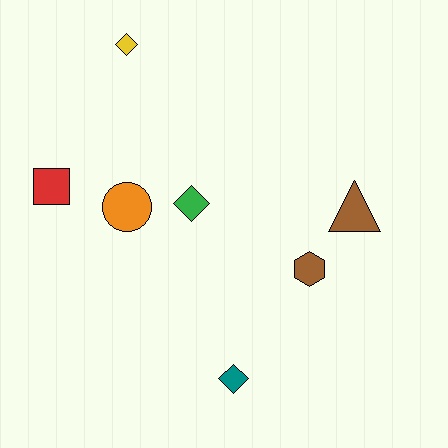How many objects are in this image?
There are 7 objects.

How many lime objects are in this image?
There are no lime objects.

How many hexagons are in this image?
There is 1 hexagon.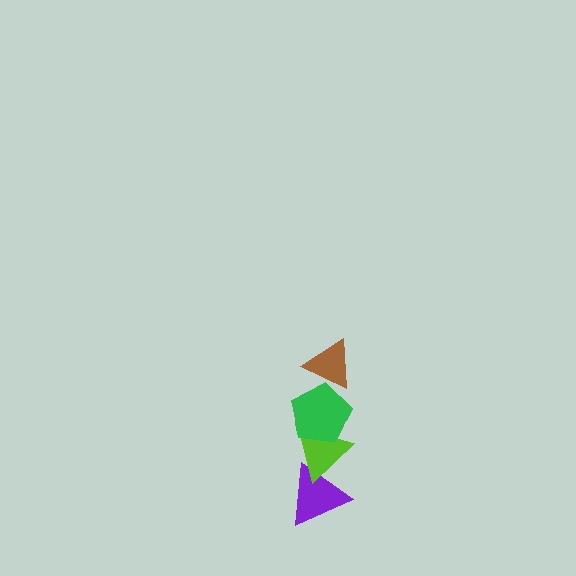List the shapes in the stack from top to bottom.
From top to bottom: the brown triangle, the green pentagon, the lime triangle, the purple triangle.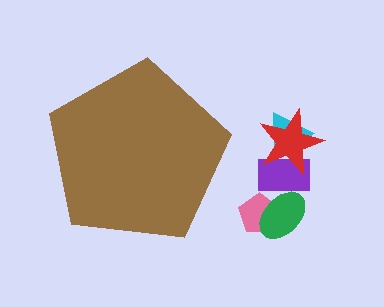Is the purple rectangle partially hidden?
No, the purple rectangle is fully visible.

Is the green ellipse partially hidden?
No, the green ellipse is fully visible.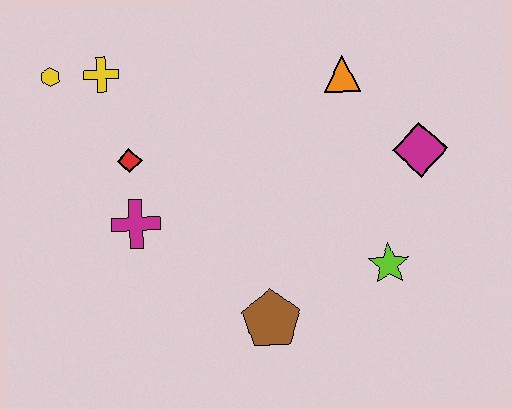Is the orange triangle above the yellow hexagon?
No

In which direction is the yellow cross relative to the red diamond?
The yellow cross is above the red diamond.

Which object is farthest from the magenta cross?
The magenta diamond is farthest from the magenta cross.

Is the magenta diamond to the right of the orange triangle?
Yes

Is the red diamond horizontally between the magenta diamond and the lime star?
No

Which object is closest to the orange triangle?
The magenta diamond is closest to the orange triangle.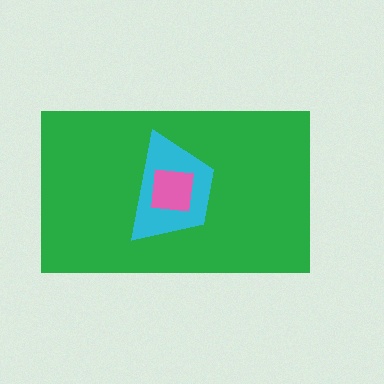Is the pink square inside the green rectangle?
Yes.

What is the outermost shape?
The green rectangle.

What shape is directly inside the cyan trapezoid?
The pink square.